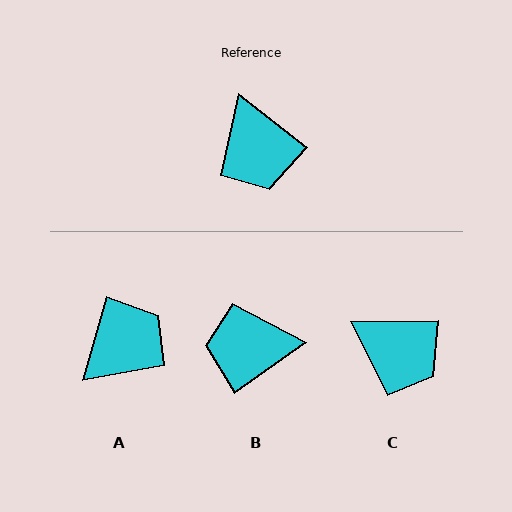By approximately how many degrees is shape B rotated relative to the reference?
Approximately 107 degrees clockwise.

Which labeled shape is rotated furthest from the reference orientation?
A, about 112 degrees away.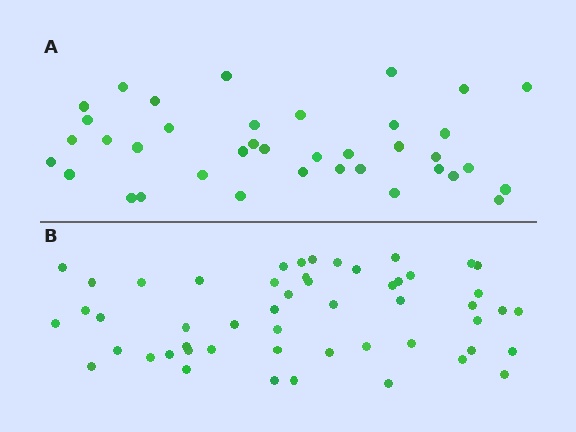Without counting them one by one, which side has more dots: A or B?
Region B (the bottom region) has more dots.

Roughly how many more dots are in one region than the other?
Region B has approximately 15 more dots than region A.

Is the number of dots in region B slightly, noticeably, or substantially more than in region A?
Region B has noticeably more, but not dramatically so. The ratio is roughly 1.4 to 1.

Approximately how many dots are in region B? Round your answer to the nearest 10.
About 50 dots. (The exact count is 52, which rounds to 50.)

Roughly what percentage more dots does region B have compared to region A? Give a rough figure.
About 35% more.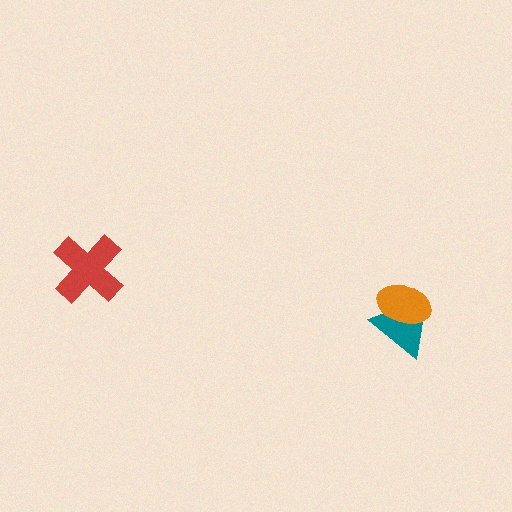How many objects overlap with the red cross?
0 objects overlap with the red cross.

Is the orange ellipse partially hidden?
No, no other shape covers it.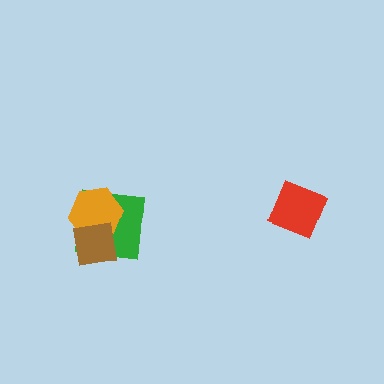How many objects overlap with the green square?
2 objects overlap with the green square.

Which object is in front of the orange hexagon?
The brown square is in front of the orange hexagon.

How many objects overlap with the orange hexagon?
2 objects overlap with the orange hexagon.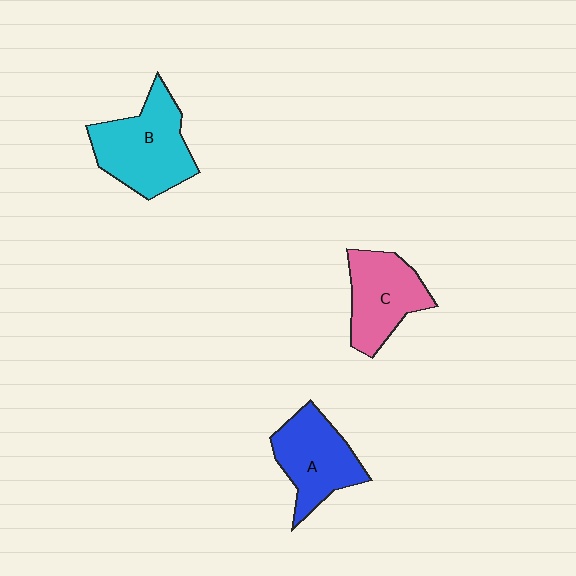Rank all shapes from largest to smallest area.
From largest to smallest: B (cyan), A (blue), C (pink).